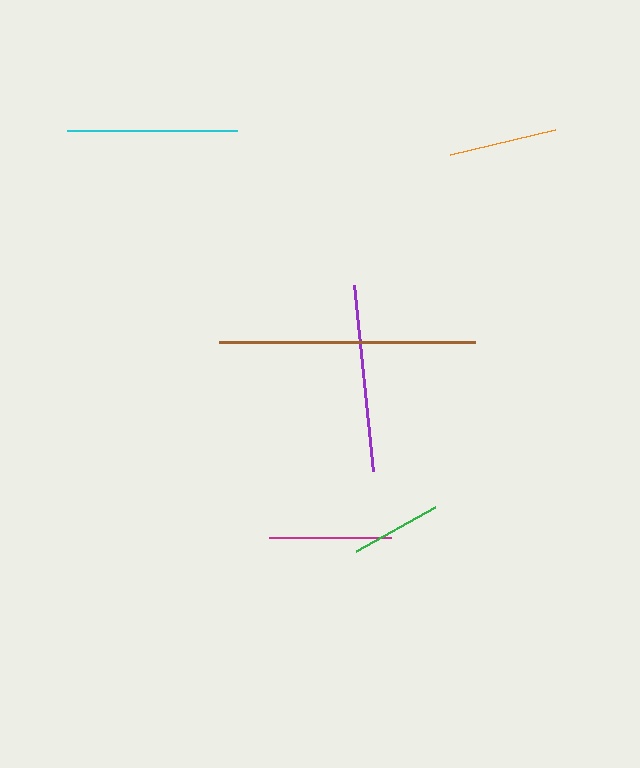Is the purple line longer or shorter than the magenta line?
The purple line is longer than the magenta line.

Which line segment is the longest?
The brown line is the longest at approximately 256 pixels.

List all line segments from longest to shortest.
From longest to shortest: brown, purple, cyan, magenta, orange, green.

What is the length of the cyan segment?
The cyan segment is approximately 170 pixels long.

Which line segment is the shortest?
The green line is the shortest at approximately 91 pixels.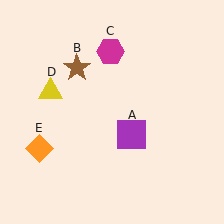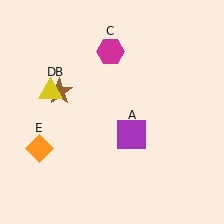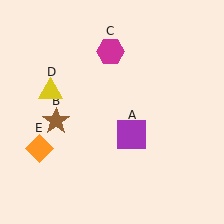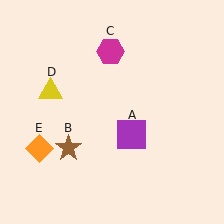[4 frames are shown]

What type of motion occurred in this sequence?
The brown star (object B) rotated counterclockwise around the center of the scene.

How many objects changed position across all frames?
1 object changed position: brown star (object B).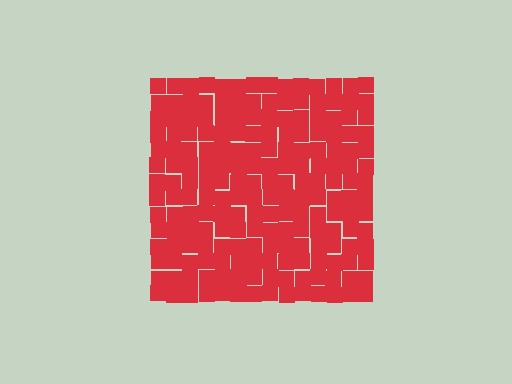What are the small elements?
The small elements are squares.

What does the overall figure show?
The overall figure shows a square.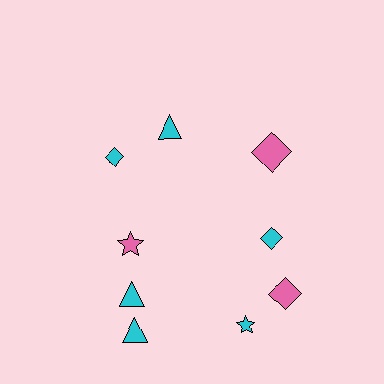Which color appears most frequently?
Cyan, with 6 objects.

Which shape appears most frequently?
Diamond, with 4 objects.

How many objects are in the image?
There are 9 objects.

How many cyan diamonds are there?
There are 2 cyan diamonds.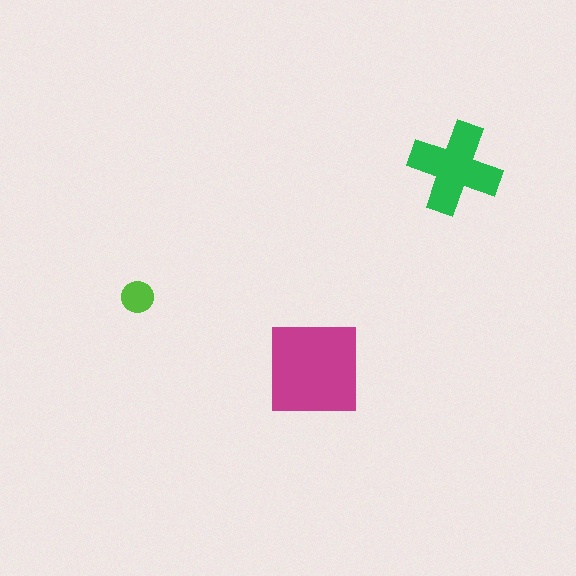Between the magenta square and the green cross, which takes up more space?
The magenta square.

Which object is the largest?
The magenta square.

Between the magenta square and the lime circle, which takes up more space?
The magenta square.